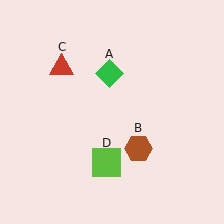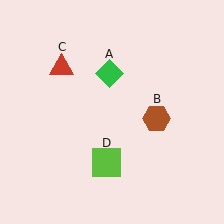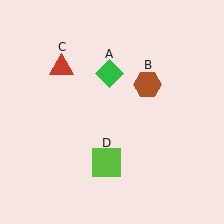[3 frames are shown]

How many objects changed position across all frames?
1 object changed position: brown hexagon (object B).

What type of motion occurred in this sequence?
The brown hexagon (object B) rotated counterclockwise around the center of the scene.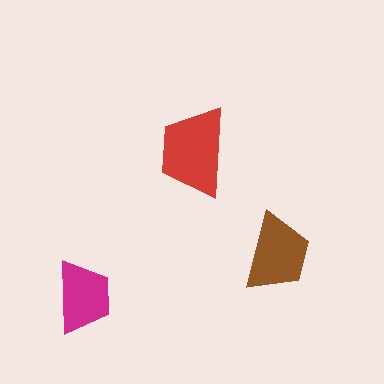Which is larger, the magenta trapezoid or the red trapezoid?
The red one.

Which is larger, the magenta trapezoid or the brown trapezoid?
The brown one.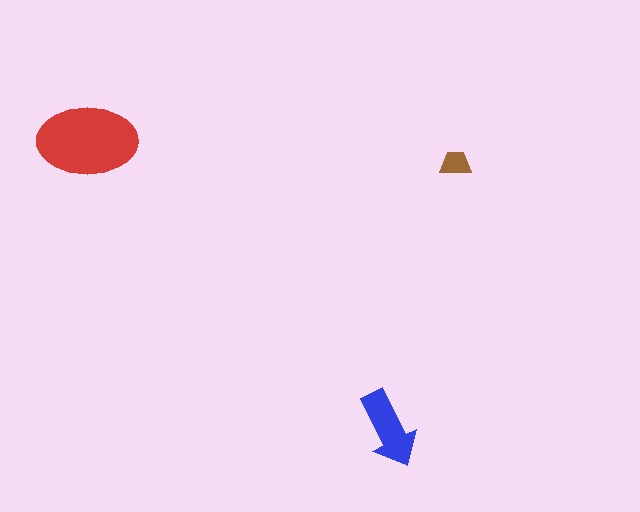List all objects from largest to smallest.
The red ellipse, the blue arrow, the brown trapezoid.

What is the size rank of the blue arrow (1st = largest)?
2nd.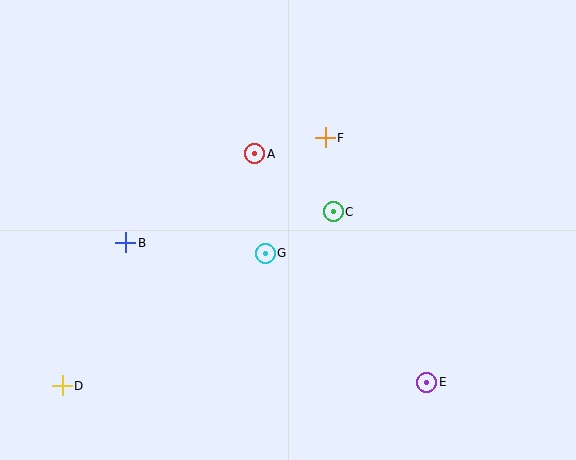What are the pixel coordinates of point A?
Point A is at (255, 154).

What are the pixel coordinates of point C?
Point C is at (333, 212).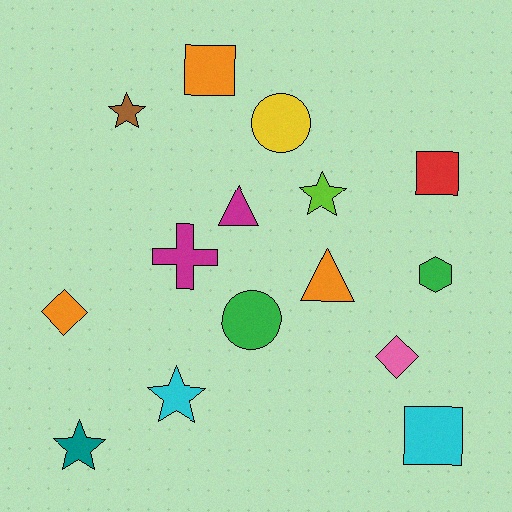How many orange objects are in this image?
There are 3 orange objects.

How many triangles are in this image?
There are 2 triangles.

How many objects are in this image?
There are 15 objects.